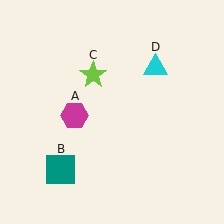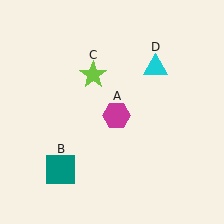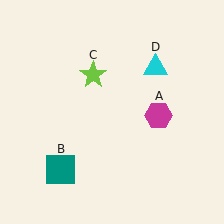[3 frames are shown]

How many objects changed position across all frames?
1 object changed position: magenta hexagon (object A).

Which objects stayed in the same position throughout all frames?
Teal square (object B) and lime star (object C) and cyan triangle (object D) remained stationary.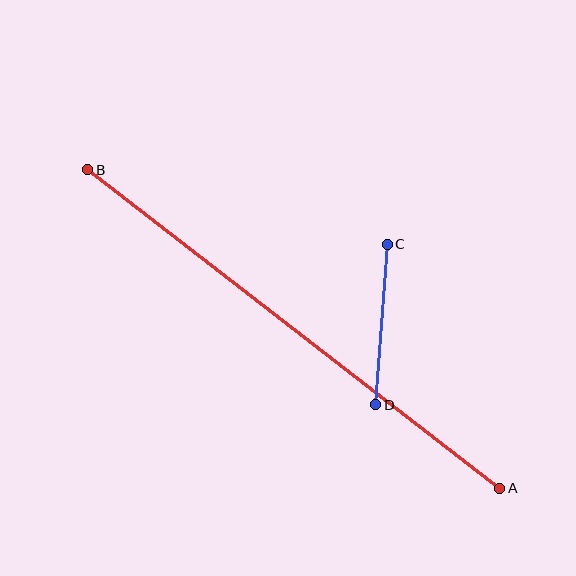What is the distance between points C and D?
The distance is approximately 161 pixels.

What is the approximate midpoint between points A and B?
The midpoint is at approximately (294, 329) pixels.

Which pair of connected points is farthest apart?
Points A and B are farthest apart.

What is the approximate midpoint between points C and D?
The midpoint is at approximately (382, 324) pixels.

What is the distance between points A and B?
The distance is approximately 521 pixels.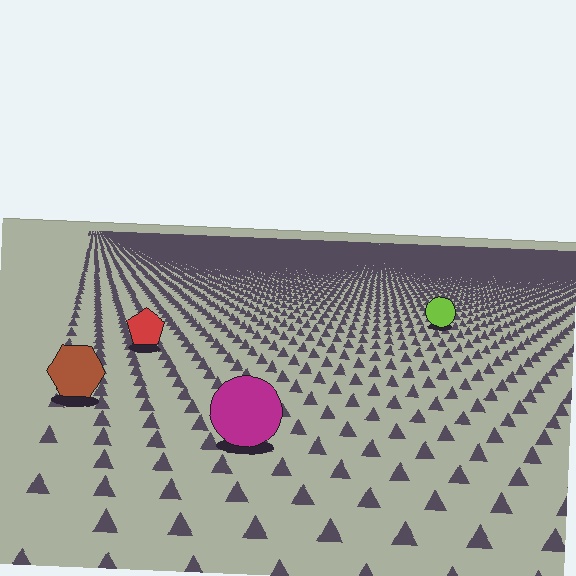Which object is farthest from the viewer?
The lime circle is farthest from the viewer. It appears smaller and the ground texture around it is denser.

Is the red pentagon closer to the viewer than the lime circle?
Yes. The red pentagon is closer — you can tell from the texture gradient: the ground texture is coarser near it.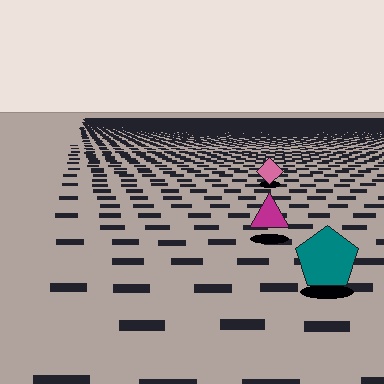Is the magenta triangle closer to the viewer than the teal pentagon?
No. The teal pentagon is closer — you can tell from the texture gradient: the ground texture is coarser near it.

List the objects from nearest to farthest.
From nearest to farthest: the teal pentagon, the magenta triangle, the pink diamond.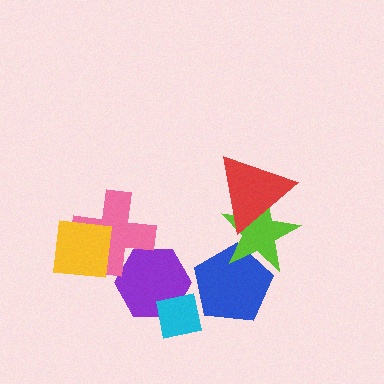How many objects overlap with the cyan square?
1 object overlaps with the cyan square.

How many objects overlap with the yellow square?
1 object overlaps with the yellow square.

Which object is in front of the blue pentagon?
The lime star is in front of the blue pentagon.